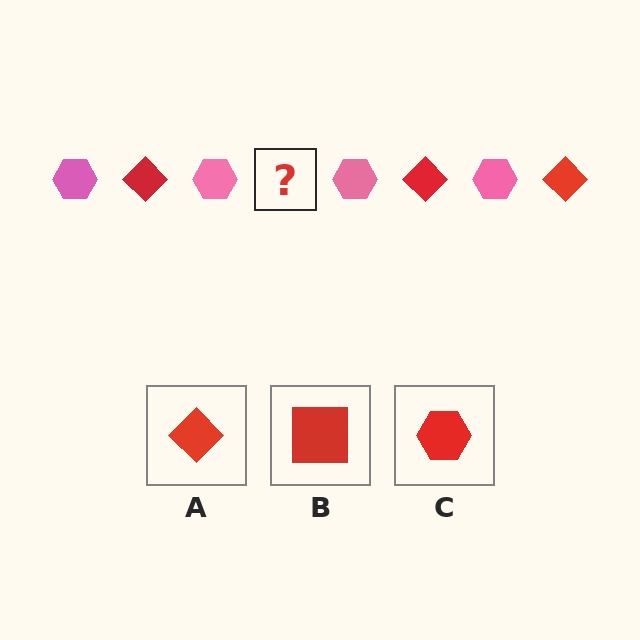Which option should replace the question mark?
Option A.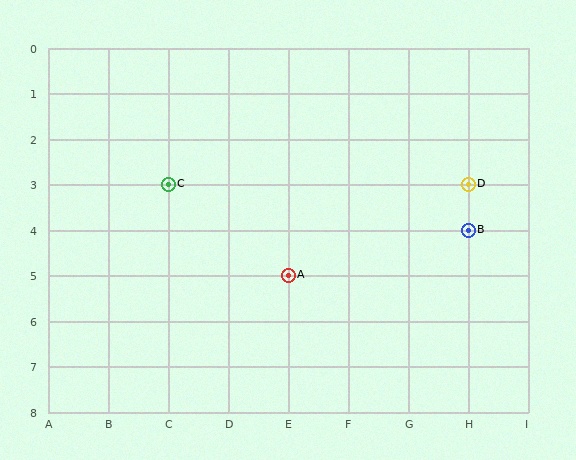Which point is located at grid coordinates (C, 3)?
Point C is at (C, 3).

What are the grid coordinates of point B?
Point B is at grid coordinates (H, 4).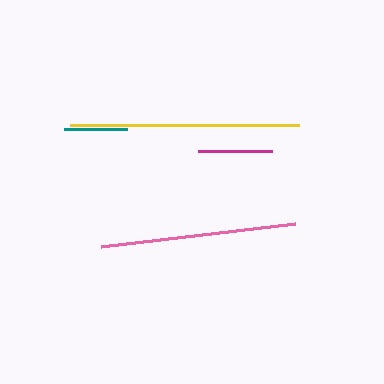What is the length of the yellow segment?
The yellow segment is approximately 229 pixels long.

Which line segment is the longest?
The yellow line is the longest at approximately 229 pixels.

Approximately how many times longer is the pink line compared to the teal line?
The pink line is approximately 3.1 times the length of the teal line.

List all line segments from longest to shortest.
From longest to shortest: yellow, pink, magenta, teal.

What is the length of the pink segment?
The pink segment is approximately 195 pixels long.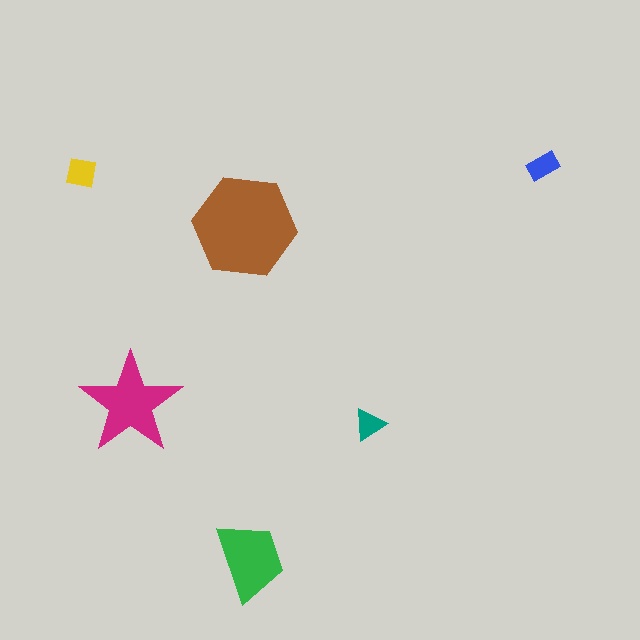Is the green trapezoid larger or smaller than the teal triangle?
Larger.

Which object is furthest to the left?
The yellow square is leftmost.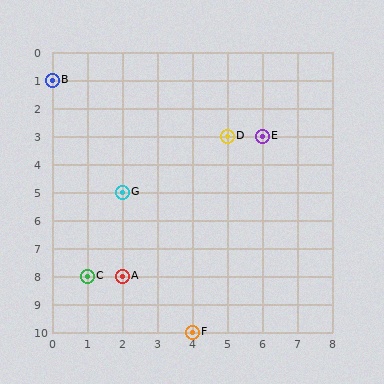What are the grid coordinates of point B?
Point B is at grid coordinates (0, 1).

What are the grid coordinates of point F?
Point F is at grid coordinates (4, 10).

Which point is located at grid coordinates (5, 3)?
Point D is at (5, 3).